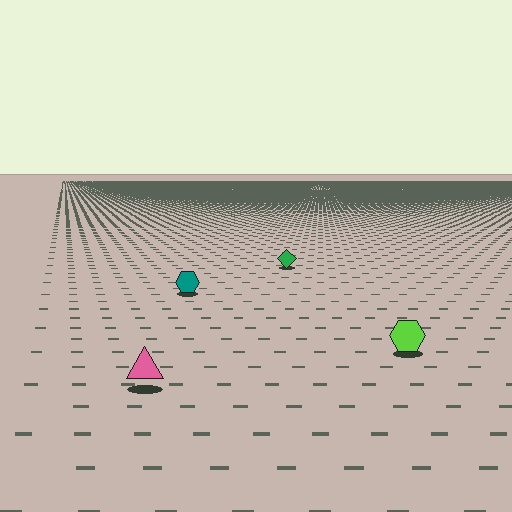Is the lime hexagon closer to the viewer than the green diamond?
Yes. The lime hexagon is closer — you can tell from the texture gradient: the ground texture is coarser near it.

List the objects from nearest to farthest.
From nearest to farthest: the pink triangle, the lime hexagon, the teal hexagon, the green diamond.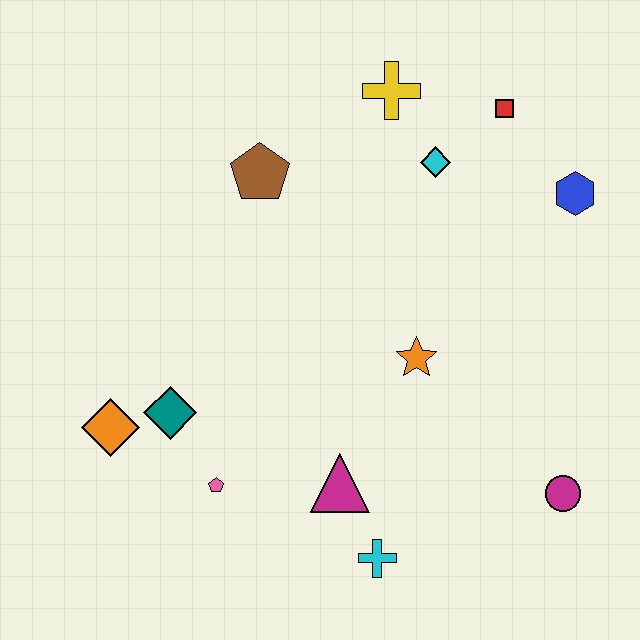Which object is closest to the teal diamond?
The orange diamond is closest to the teal diamond.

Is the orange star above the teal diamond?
Yes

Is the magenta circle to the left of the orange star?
No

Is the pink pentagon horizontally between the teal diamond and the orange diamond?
No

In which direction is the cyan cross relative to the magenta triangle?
The cyan cross is below the magenta triangle.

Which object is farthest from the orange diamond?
The blue hexagon is farthest from the orange diamond.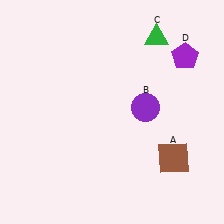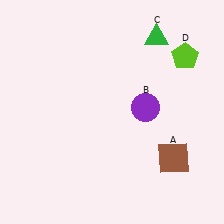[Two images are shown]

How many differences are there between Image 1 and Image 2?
There is 1 difference between the two images.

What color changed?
The pentagon (D) changed from purple in Image 1 to lime in Image 2.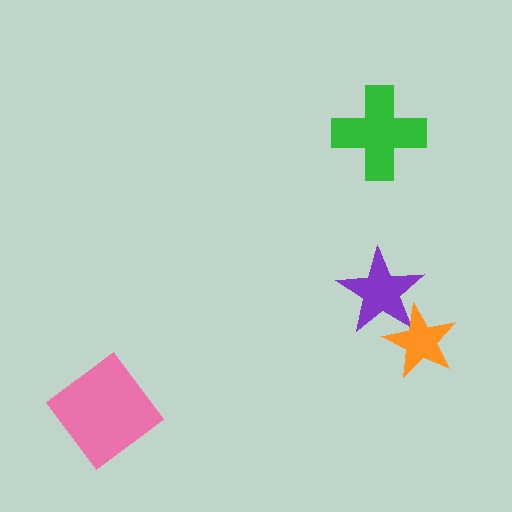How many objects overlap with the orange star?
1 object overlaps with the orange star.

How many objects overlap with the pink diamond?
0 objects overlap with the pink diamond.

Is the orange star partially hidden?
No, no other shape covers it.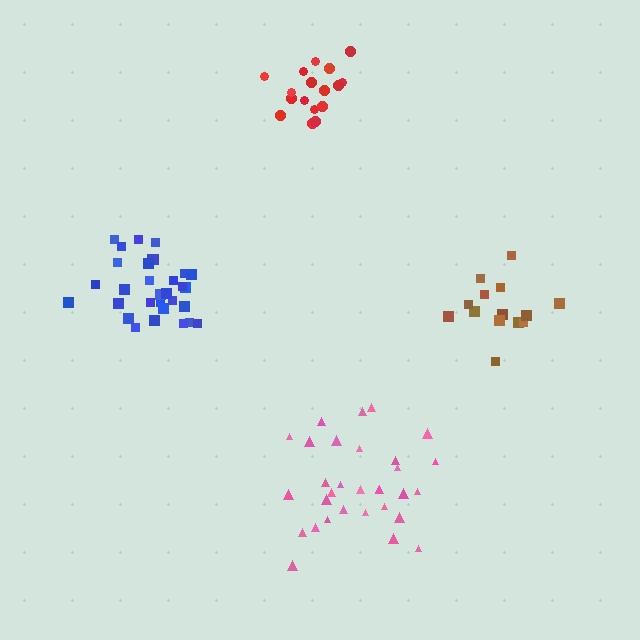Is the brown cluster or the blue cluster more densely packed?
Blue.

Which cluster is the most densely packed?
Blue.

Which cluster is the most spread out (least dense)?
Pink.